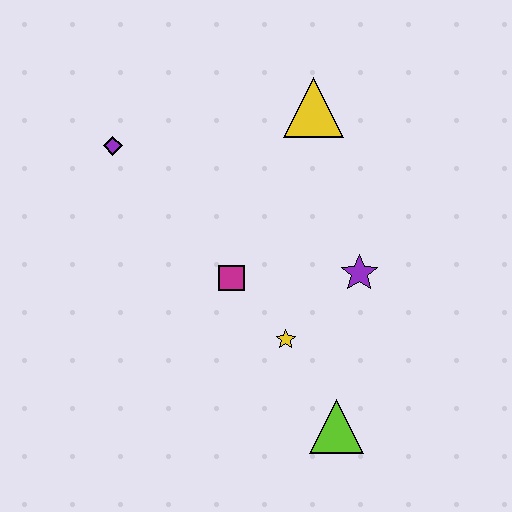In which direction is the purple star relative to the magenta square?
The purple star is to the right of the magenta square.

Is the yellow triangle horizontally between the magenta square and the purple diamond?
No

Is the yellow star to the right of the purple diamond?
Yes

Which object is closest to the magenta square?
The yellow star is closest to the magenta square.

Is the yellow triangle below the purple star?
No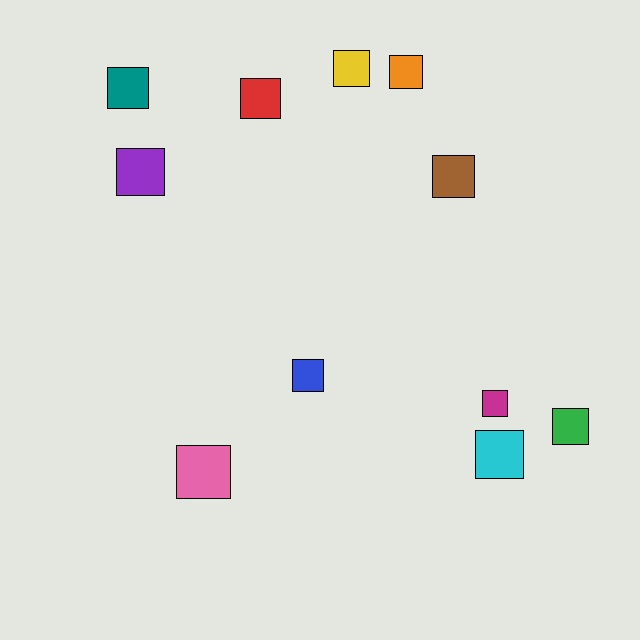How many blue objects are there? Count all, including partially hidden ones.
There is 1 blue object.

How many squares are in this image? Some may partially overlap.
There are 11 squares.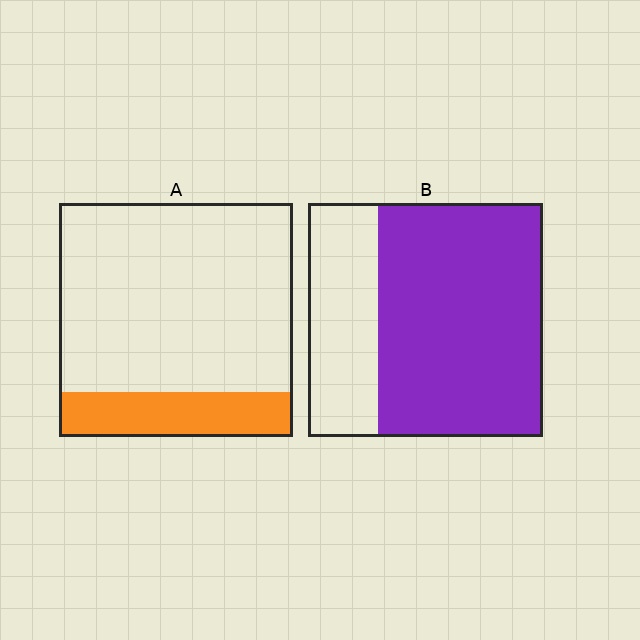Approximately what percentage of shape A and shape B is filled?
A is approximately 20% and B is approximately 70%.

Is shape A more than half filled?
No.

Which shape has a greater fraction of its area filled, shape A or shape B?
Shape B.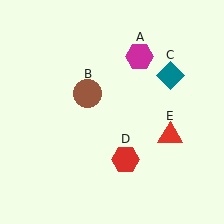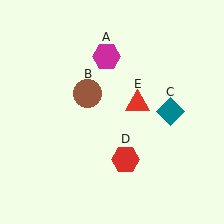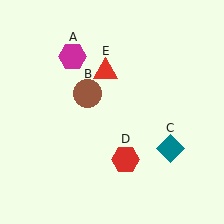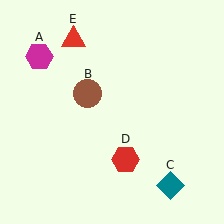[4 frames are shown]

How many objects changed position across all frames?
3 objects changed position: magenta hexagon (object A), teal diamond (object C), red triangle (object E).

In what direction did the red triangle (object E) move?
The red triangle (object E) moved up and to the left.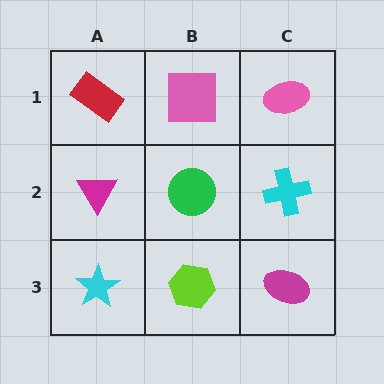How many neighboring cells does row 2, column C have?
3.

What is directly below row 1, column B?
A green circle.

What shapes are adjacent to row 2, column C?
A pink ellipse (row 1, column C), a magenta ellipse (row 3, column C), a green circle (row 2, column B).